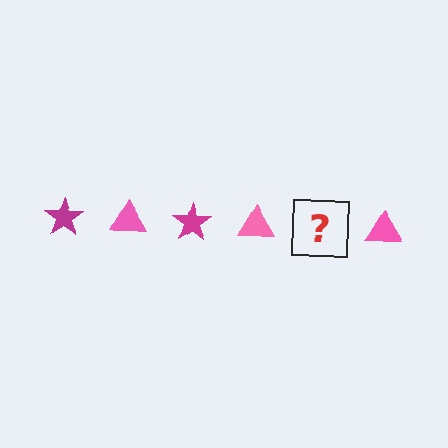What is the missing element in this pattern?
The missing element is a magenta star.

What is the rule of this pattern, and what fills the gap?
The rule is that the pattern alternates between magenta star and pink triangle. The gap should be filled with a magenta star.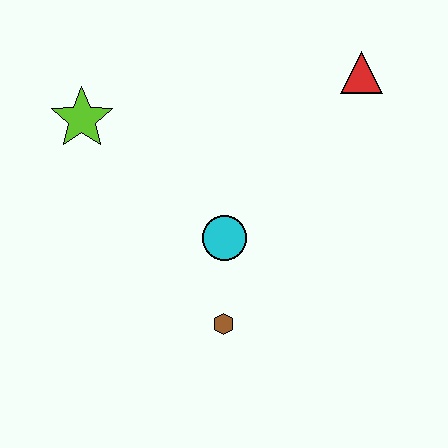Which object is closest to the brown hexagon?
The cyan circle is closest to the brown hexagon.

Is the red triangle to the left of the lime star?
No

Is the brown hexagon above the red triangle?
No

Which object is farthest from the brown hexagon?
The red triangle is farthest from the brown hexagon.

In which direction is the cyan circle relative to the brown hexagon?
The cyan circle is above the brown hexagon.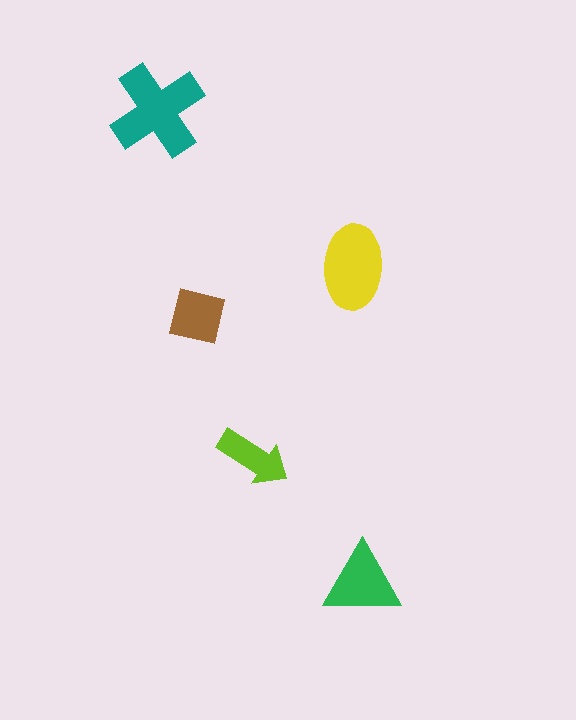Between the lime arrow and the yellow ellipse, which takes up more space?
The yellow ellipse.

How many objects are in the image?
There are 5 objects in the image.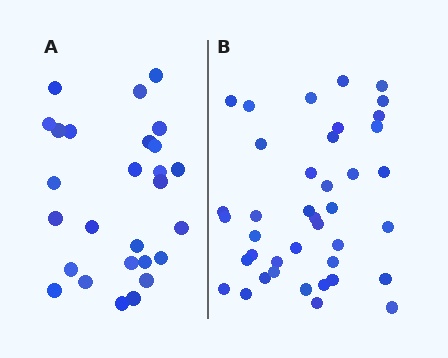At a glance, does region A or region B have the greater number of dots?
Region B (the right region) has more dots.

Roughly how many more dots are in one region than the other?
Region B has approximately 15 more dots than region A.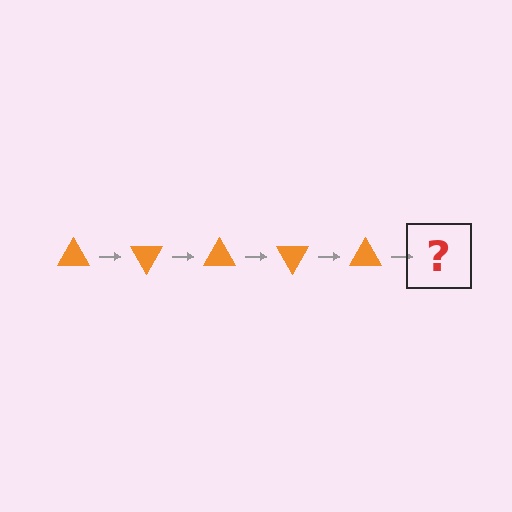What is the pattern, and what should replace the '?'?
The pattern is that the triangle rotates 60 degrees each step. The '?' should be an orange triangle rotated 300 degrees.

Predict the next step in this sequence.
The next step is an orange triangle rotated 300 degrees.